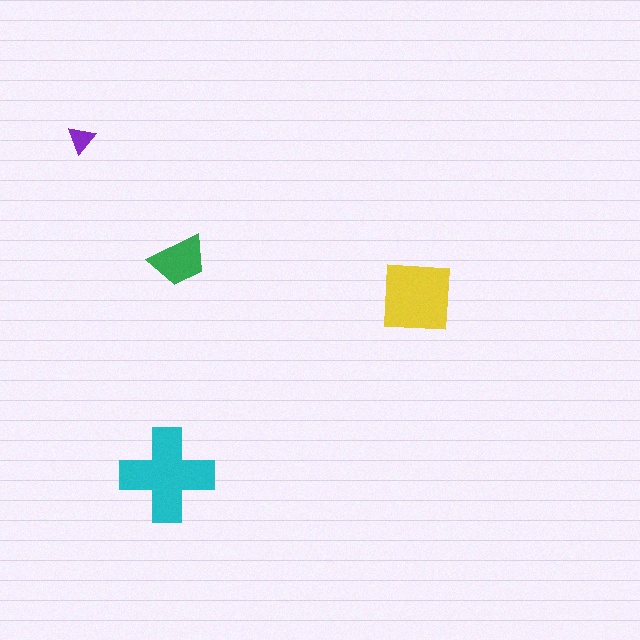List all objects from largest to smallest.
The cyan cross, the yellow square, the green trapezoid, the purple triangle.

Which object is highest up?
The purple triangle is topmost.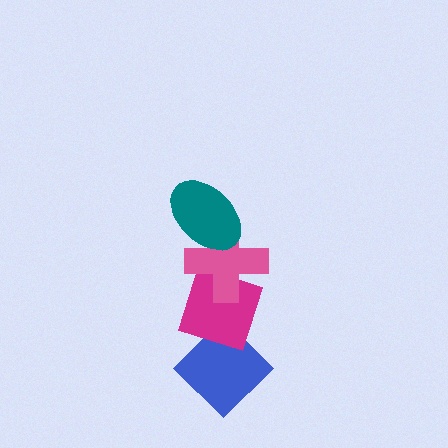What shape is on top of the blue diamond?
The magenta diamond is on top of the blue diamond.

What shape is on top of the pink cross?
The teal ellipse is on top of the pink cross.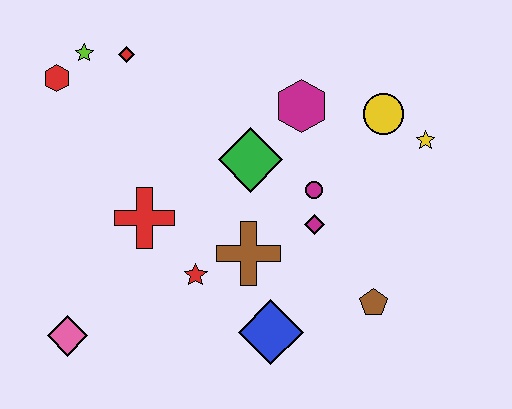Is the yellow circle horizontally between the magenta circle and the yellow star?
Yes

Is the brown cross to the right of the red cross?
Yes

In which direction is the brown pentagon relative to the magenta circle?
The brown pentagon is below the magenta circle.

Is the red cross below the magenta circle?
Yes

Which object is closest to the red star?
The brown cross is closest to the red star.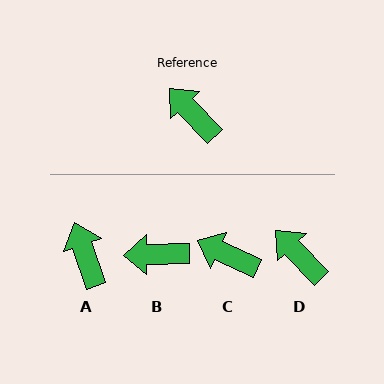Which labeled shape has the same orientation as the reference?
D.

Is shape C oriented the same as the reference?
No, it is off by about 22 degrees.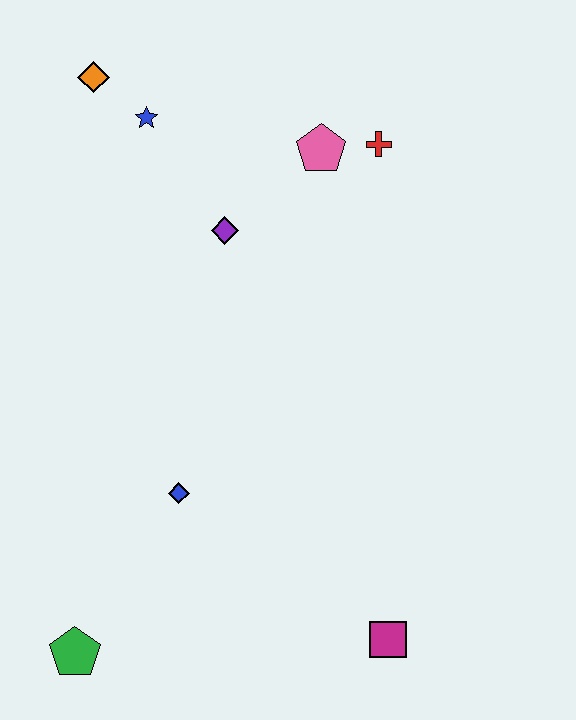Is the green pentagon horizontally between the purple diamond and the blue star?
No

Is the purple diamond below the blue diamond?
No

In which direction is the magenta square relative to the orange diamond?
The magenta square is below the orange diamond.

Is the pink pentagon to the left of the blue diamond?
No